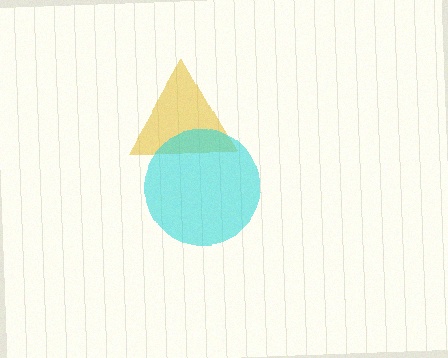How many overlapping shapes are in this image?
There are 2 overlapping shapes in the image.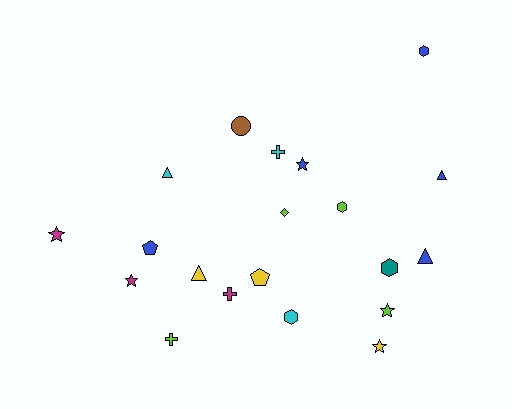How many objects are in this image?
There are 20 objects.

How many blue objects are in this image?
There are 5 blue objects.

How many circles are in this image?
There is 1 circle.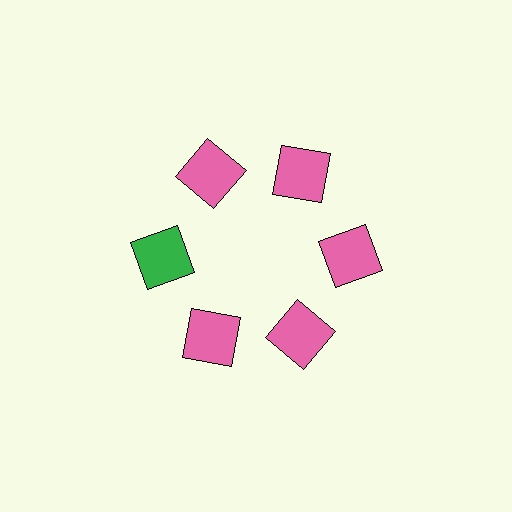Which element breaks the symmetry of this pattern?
The green square at roughly the 9 o'clock position breaks the symmetry. All other shapes are pink squares.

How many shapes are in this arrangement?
There are 6 shapes arranged in a ring pattern.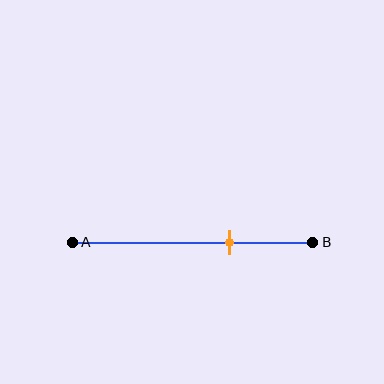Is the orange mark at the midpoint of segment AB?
No, the mark is at about 65% from A, not at the 50% midpoint.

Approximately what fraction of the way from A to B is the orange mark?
The orange mark is approximately 65% of the way from A to B.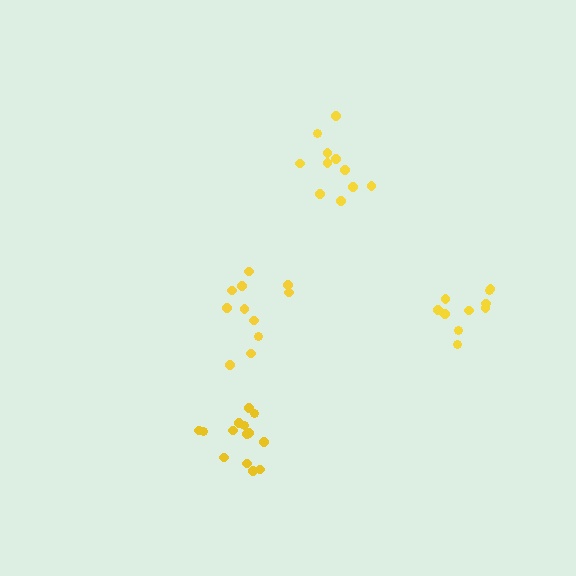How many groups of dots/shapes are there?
There are 4 groups.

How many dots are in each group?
Group 1: 10 dots, Group 2: 11 dots, Group 3: 11 dots, Group 4: 14 dots (46 total).